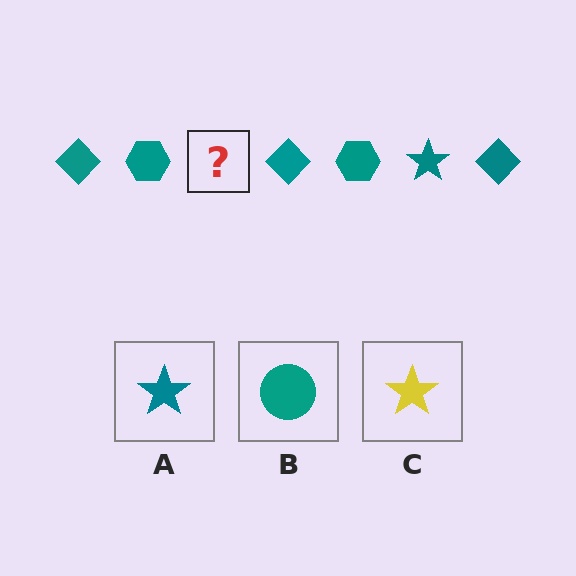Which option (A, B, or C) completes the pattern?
A.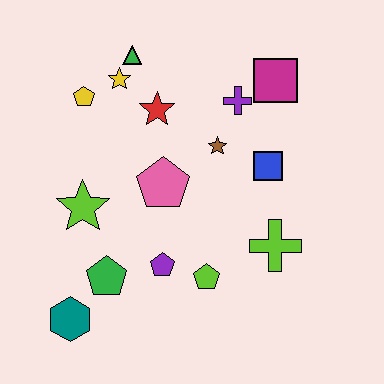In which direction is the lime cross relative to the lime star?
The lime cross is to the right of the lime star.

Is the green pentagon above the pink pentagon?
No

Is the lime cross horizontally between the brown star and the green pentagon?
No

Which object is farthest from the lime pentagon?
The green triangle is farthest from the lime pentagon.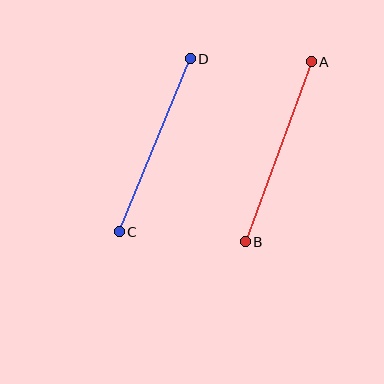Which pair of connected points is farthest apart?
Points A and B are farthest apart.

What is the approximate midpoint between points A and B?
The midpoint is at approximately (278, 152) pixels.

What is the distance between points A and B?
The distance is approximately 192 pixels.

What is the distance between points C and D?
The distance is approximately 187 pixels.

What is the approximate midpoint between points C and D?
The midpoint is at approximately (155, 145) pixels.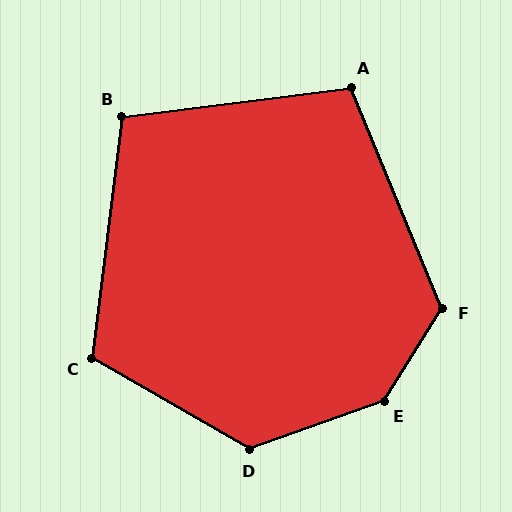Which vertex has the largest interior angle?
E, at approximately 142 degrees.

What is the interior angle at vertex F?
Approximately 126 degrees (obtuse).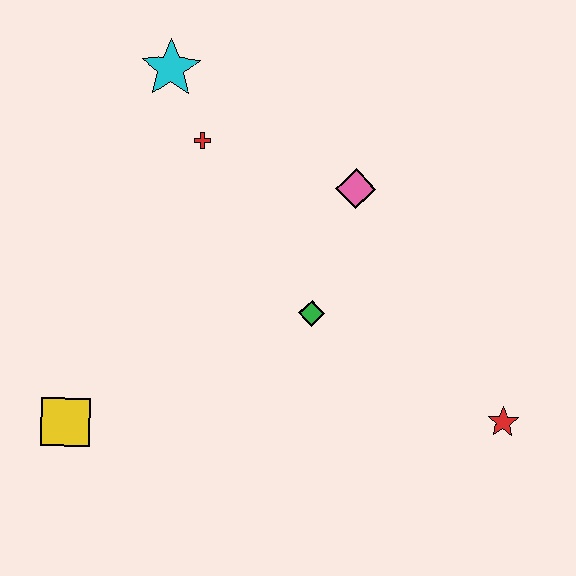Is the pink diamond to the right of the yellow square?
Yes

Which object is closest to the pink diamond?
The green diamond is closest to the pink diamond.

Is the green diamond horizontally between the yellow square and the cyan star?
No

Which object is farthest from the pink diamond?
The yellow square is farthest from the pink diamond.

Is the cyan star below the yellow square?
No